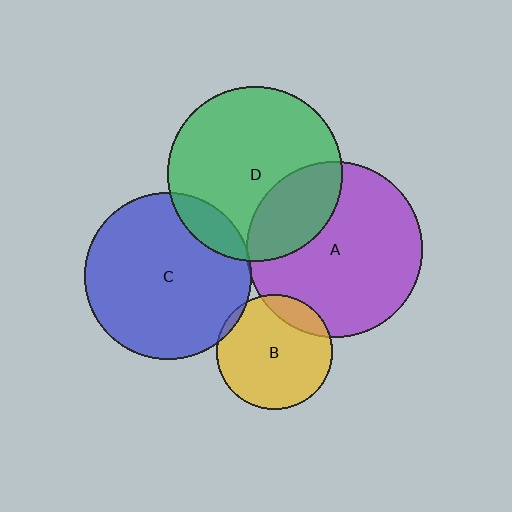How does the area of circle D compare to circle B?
Approximately 2.3 times.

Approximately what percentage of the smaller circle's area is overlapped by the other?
Approximately 25%.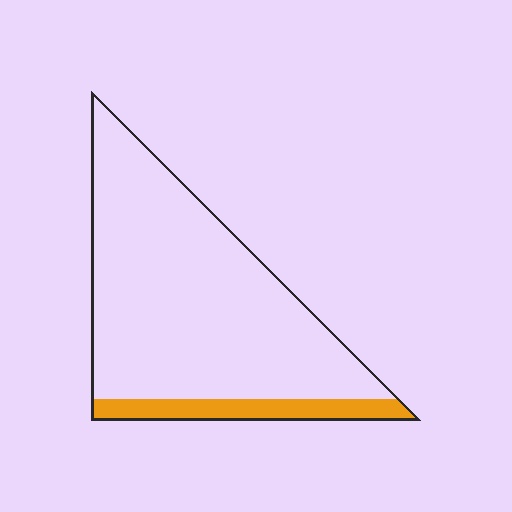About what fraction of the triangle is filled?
About one eighth (1/8).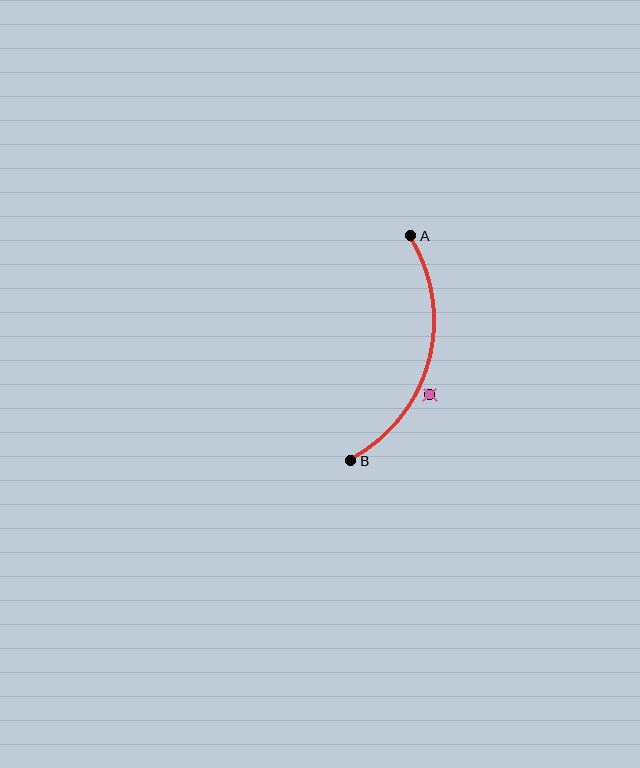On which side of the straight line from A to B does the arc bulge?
The arc bulges to the right of the straight line connecting A and B.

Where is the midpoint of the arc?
The arc midpoint is the point on the curve farthest from the straight line joining A and B. It sits to the right of that line.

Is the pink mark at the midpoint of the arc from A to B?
No — the pink mark does not lie on the arc at all. It sits slightly outside the curve.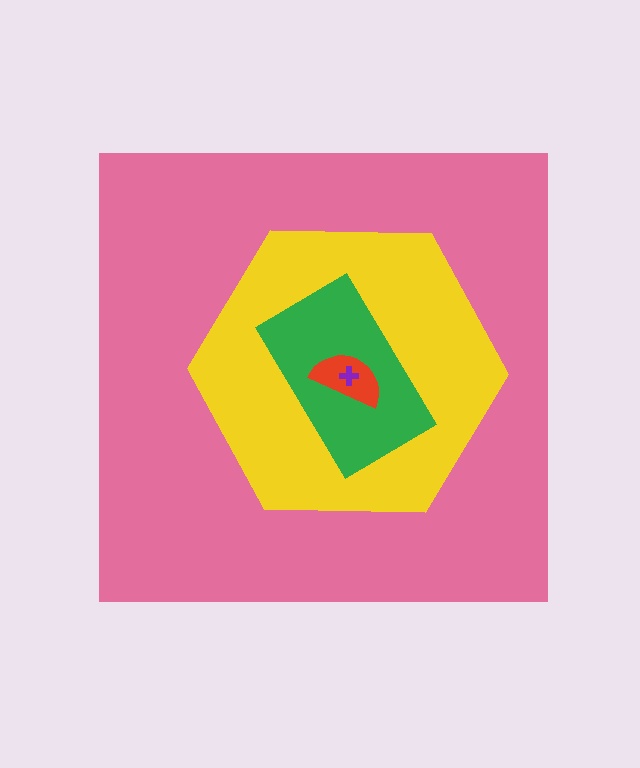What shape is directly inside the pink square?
The yellow hexagon.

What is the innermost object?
The purple cross.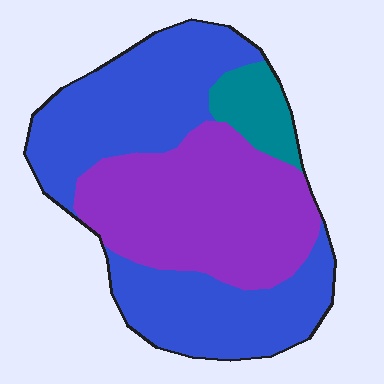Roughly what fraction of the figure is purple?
Purple takes up between a third and a half of the figure.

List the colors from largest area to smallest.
From largest to smallest: blue, purple, teal.